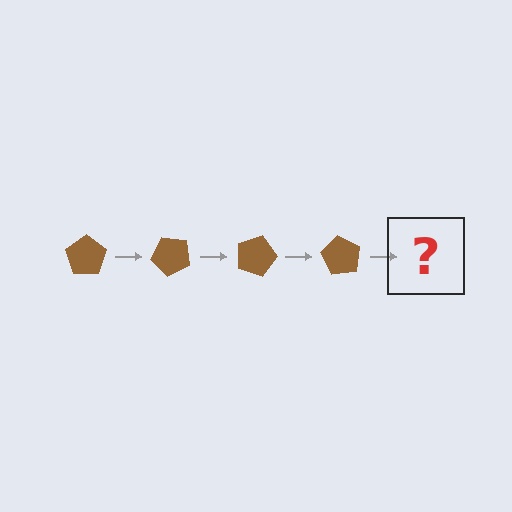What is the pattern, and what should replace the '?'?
The pattern is that the pentagon rotates 45 degrees each step. The '?' should be a brown pentagon rotated 180 degrees.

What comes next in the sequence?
The next element should be a brown pentagon rotated 180 degrees.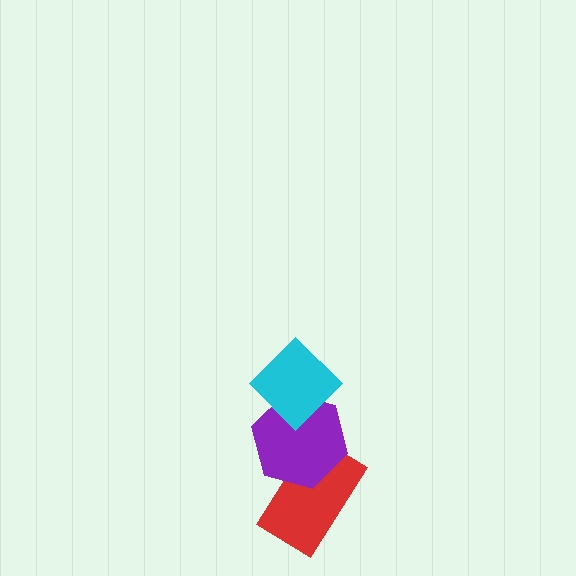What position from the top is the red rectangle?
The red rectangle is 3rd from the top.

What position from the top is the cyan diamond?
The cyan diamond is 1st from the top.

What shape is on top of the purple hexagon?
The cyan diamond is on top of the purple hexagon.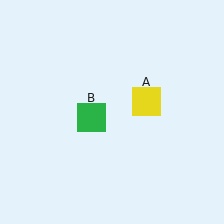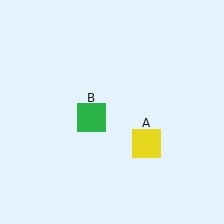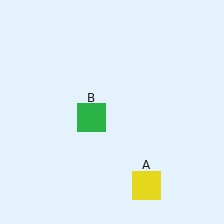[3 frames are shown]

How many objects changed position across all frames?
1 object changed position: yellow square (object A).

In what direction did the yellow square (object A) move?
The yellow square (object A) moved down.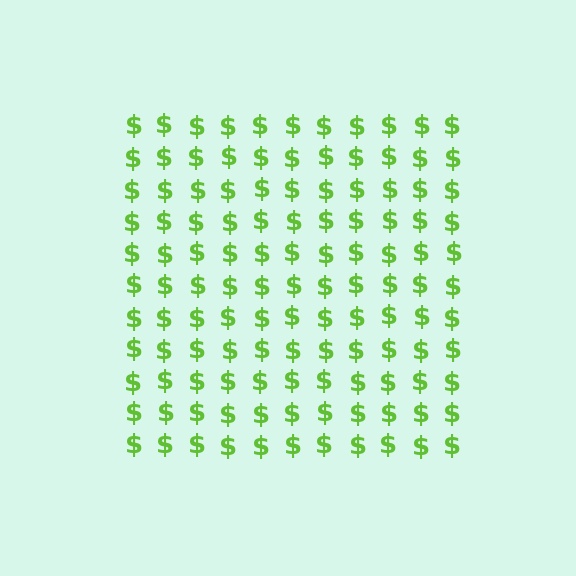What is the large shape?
The large shape is a square.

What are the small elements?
The small elements are dollar signs.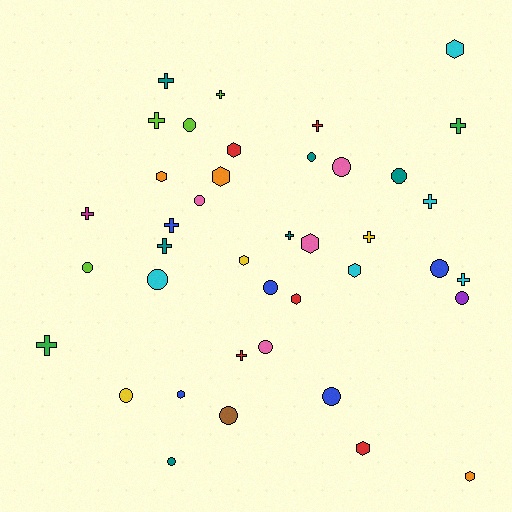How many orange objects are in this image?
There are 3 orange objects.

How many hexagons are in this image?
There are 11 hexagons.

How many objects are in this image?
There are 40 objects.